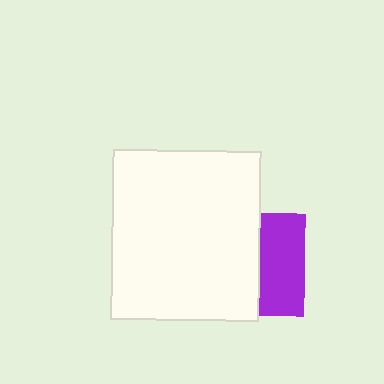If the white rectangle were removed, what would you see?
You would see the complete purple square.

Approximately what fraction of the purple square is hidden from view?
Roughly 57% of the purple square is hidden behind the white rectangle.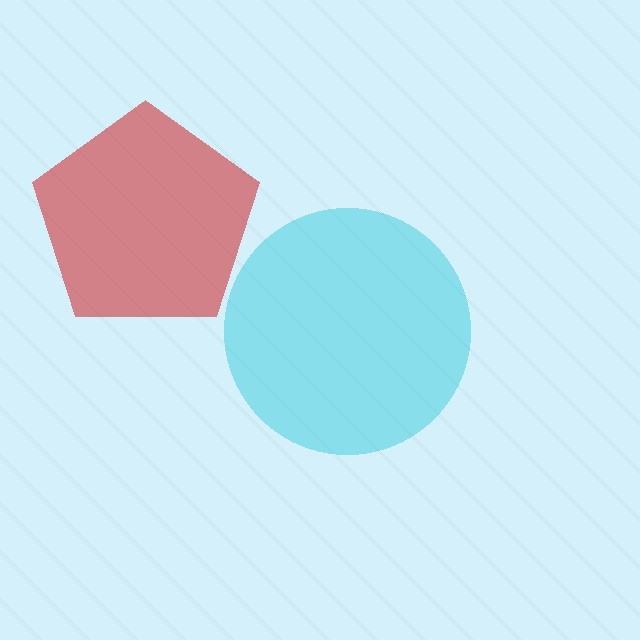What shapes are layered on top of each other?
The layered shapes are: a cyan circle, a red pentagon.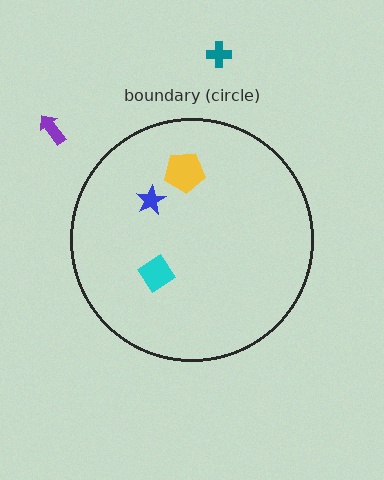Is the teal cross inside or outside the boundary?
Outside.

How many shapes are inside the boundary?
3 inside, 2 outside.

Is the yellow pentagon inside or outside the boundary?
Inside.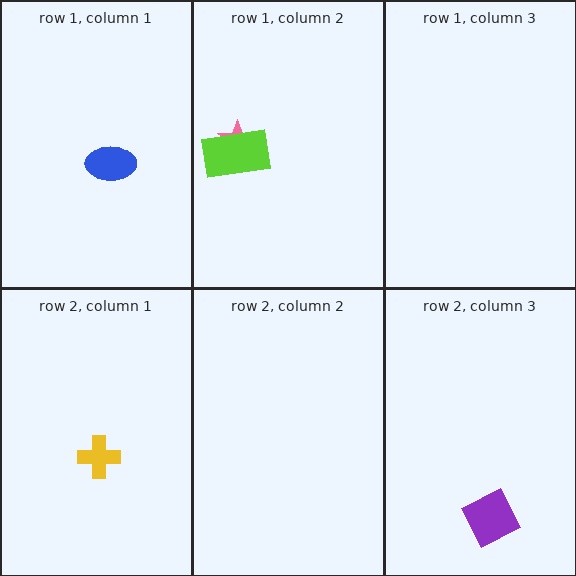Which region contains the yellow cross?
The row 2, column 1 region.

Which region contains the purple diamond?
The row 2, column 3 region.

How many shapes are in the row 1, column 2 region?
2.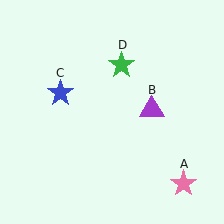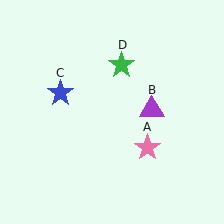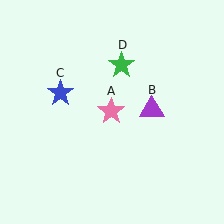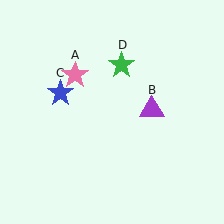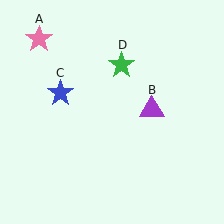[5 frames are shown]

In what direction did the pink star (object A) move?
The pink star (object A) moved up and to the left.